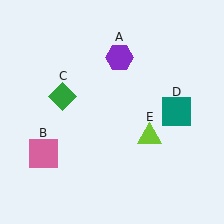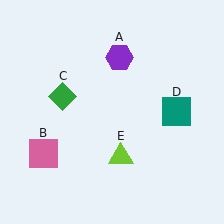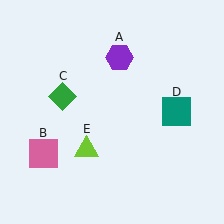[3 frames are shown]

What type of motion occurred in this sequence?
The lime triangle (object E) rotated clockwise around the center of the scene.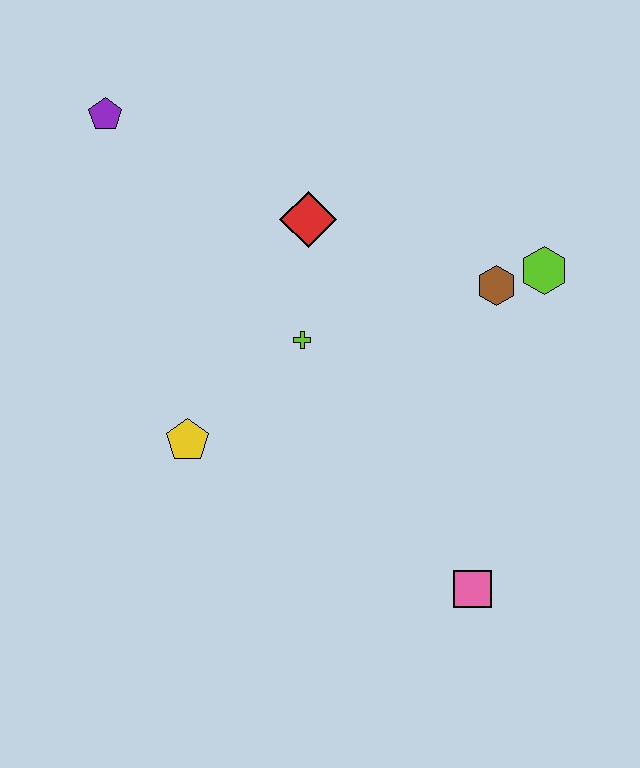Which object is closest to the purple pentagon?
The red diamond is closest to the purple pentagon.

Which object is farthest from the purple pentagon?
The pink square is farthest from the purple pentagon.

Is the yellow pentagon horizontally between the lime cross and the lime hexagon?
No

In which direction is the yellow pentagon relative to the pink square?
The yellow pentagon is to the left of the pink square.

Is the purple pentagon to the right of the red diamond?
No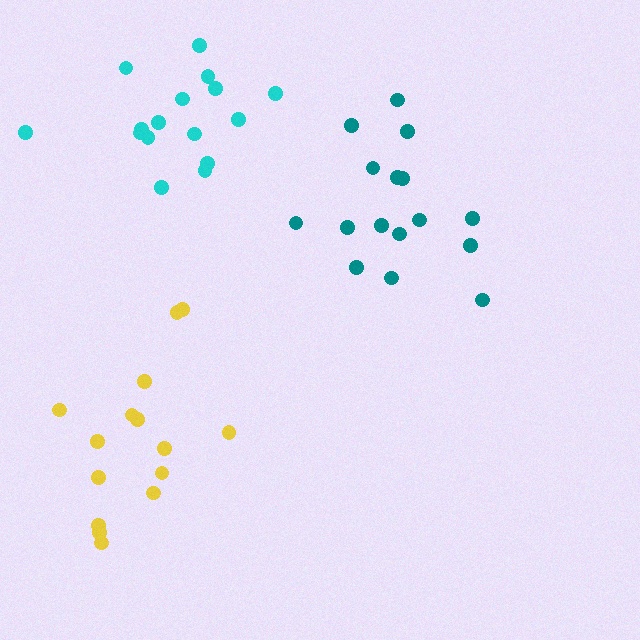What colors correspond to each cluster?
The clusters are colored: yellow, teal, cyan.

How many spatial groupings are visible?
There are 3 spatial groupings.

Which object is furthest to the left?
The yellow cluster is leftmost.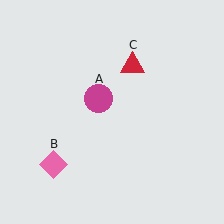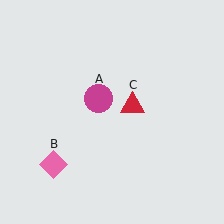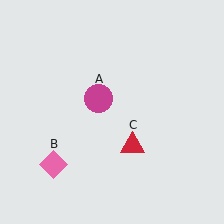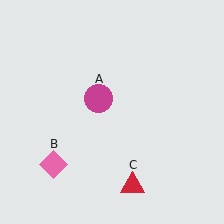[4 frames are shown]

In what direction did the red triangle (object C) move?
The red triangle (object C) moved down.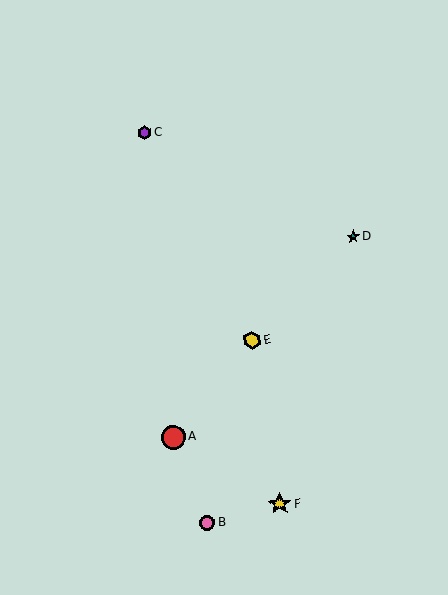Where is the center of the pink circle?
The center of the pink circle is at (207, 523).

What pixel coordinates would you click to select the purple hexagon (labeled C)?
Click at (145, 132) to select the purple hexagon C.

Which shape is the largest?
The red circle (labeled A) is the largest.